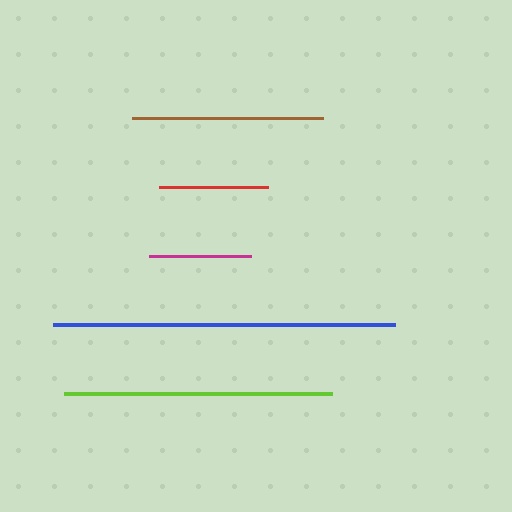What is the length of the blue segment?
The blue segment is approximately 342 pixels long.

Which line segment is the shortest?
The magenta line is the shortest at approximately 102 pixels.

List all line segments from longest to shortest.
From longest to shortest: blue, lime, brown, red, magenta.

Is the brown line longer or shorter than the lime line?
The lime line is longer than the brown line.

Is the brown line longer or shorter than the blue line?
The blue line is longer than the brown line.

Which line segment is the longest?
The blue line is the longest at approximately 342 pixels.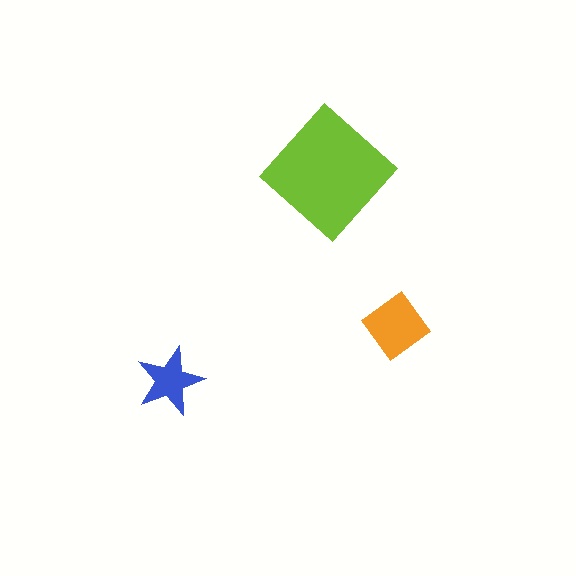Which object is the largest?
The lime diamond.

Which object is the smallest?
The blue star.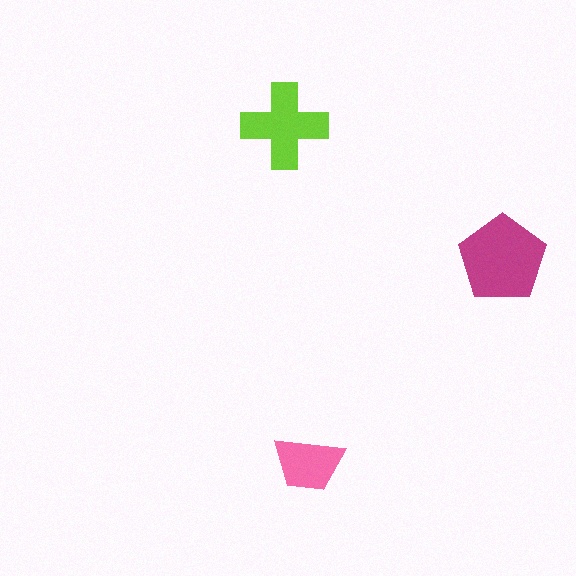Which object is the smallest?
The pink trapezoid.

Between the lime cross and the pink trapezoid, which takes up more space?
The lime cross.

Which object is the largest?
The magenta pentagon.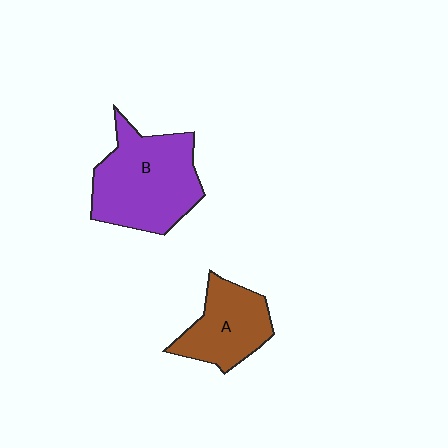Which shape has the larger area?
Shape B (purple).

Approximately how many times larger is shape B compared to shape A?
Approximately 1.6 times.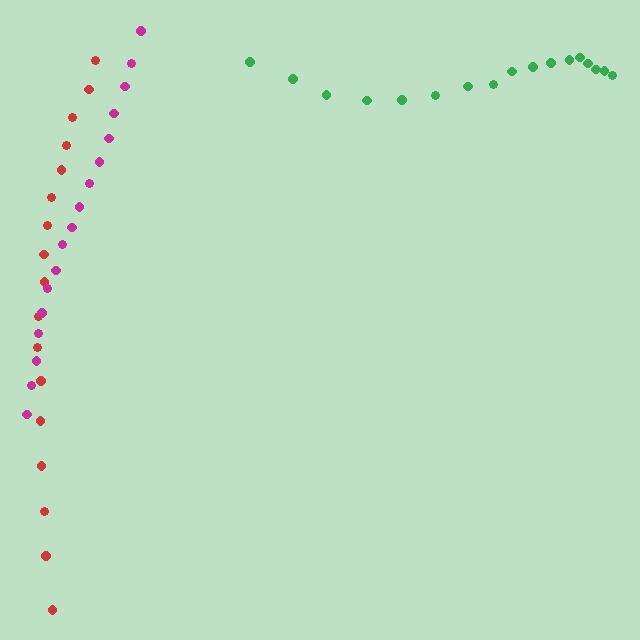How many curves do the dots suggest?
There are 3 distinct paths.